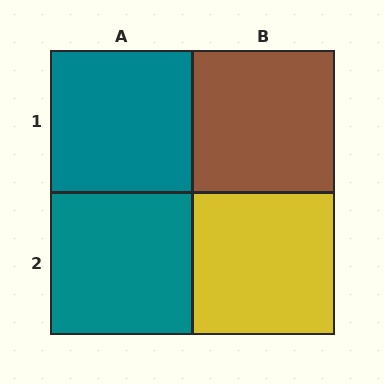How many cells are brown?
1 cell is brown.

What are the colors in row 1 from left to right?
Teal, brown.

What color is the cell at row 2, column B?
Yellow.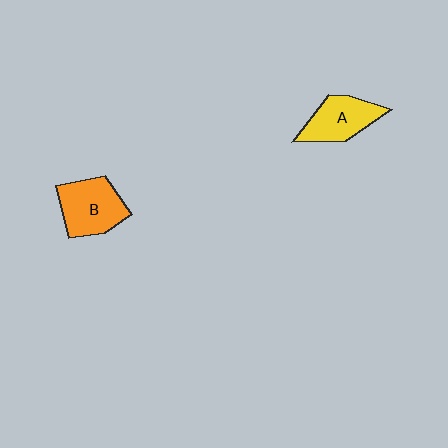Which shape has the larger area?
Shape B (orange).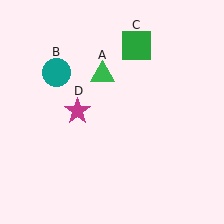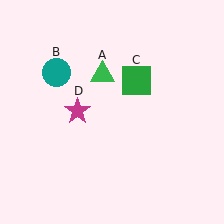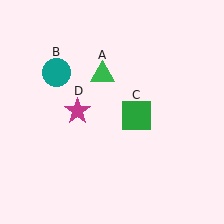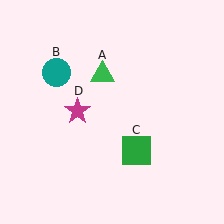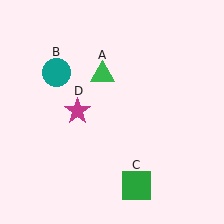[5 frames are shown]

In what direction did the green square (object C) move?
The green square (object C) moved down.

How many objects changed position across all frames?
1 object changed position: green square (object C).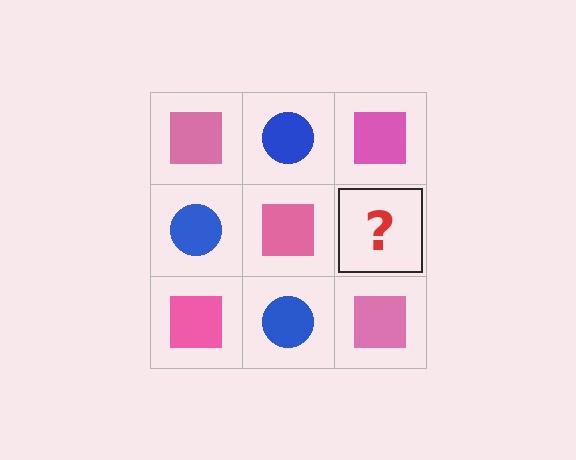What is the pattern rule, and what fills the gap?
The rule is that it alternates pink square and blue circle in a checkerboard pattern. The gap should be filled with a blue circle.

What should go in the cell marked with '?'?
The missing cell should contain a blue circle.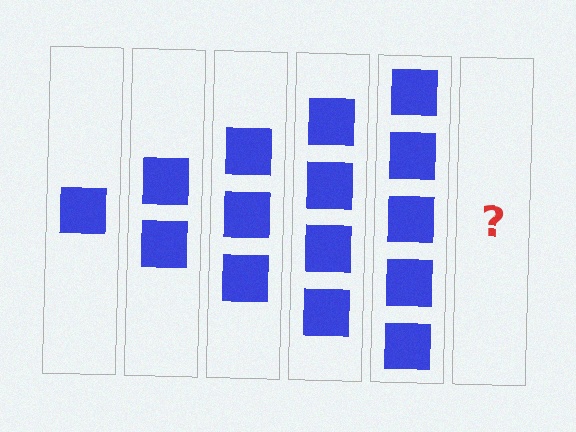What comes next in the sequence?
The next element should be 6 squares.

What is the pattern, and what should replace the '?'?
The pattern is that each step adds one more square. The '?' should be 6 squares.